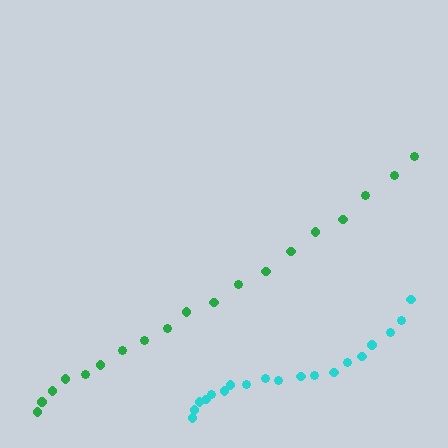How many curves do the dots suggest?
There are 2 distinct paths.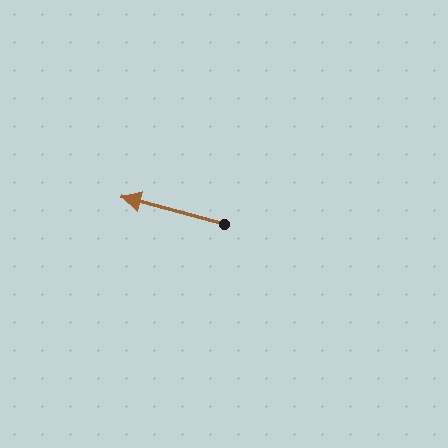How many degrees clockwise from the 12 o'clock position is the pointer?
Approximately 285 degrees.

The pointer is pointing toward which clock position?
Roughly 9 o'clock.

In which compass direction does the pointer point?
West.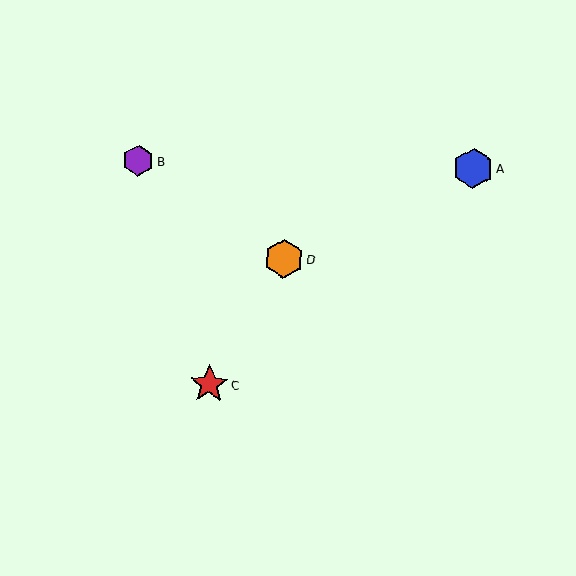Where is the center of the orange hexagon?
The center of the orange hexagon is at (284, 259).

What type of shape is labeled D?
Shape D is an orange hexagon.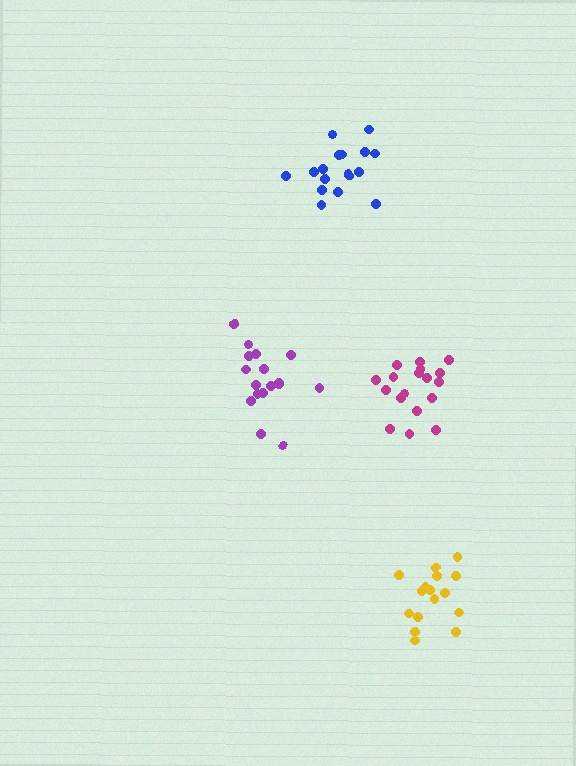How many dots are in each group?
Group 1: 18 dots, Group 2: 17 dots, Group 3: 17 dots, Group 4: 16 dots (68 total).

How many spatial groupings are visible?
There are 4 spatial groupings.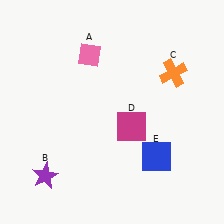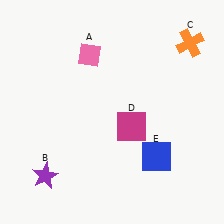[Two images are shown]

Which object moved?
The orange cross (C) moved up.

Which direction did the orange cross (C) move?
The orange cross (C) moved up.